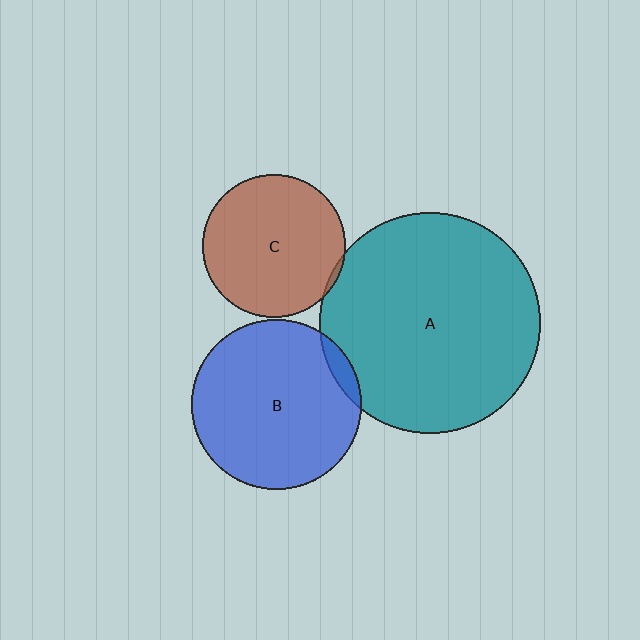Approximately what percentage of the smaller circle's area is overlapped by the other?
Approximately 5%.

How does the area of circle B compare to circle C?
Approximately 1.4 times.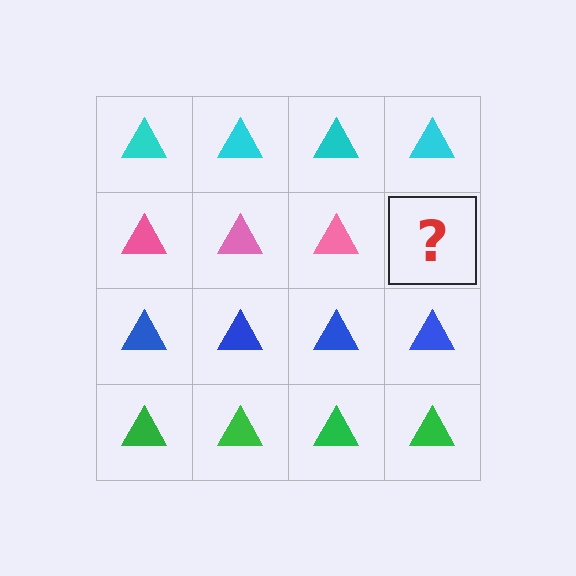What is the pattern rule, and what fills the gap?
The rule is that each row has a consistent color. The gap should be filled with a pink triangle.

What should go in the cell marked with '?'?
The missing cell should contain a pink triangle.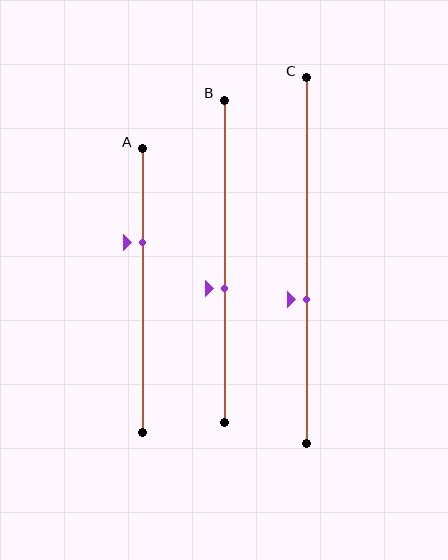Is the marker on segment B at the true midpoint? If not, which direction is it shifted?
No, the marker on segment B is shifted downward by about 9% of the segment length.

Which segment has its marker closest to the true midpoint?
Segment B has its marker closest to the true midpoint.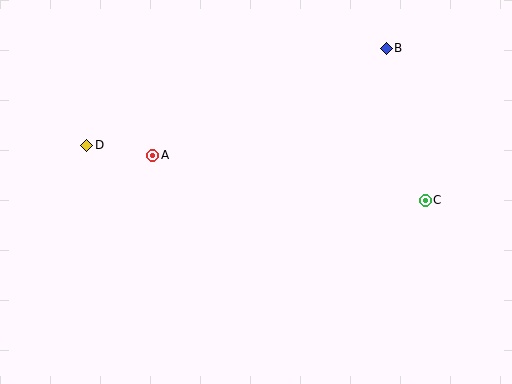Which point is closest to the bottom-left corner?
Point D is closest to the bottom-left corner.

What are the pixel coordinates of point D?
Point D is at (87, 145).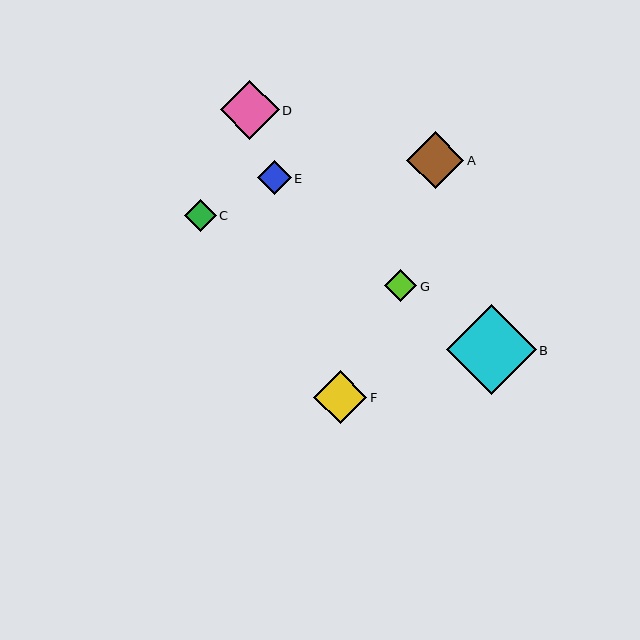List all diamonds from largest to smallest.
From largest to smallest: B, D, A, F, E, C, G.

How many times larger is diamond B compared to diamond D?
Diamond B is approximately 1.5 times the size of diamond D.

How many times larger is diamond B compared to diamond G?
Diamond B is approximately 2.8 times the size of diamond G.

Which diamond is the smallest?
Diamond G is the smallest with a size of approximately 32 pixels.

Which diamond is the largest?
Diamond B is the largest with a size of approximately 89 pixels.